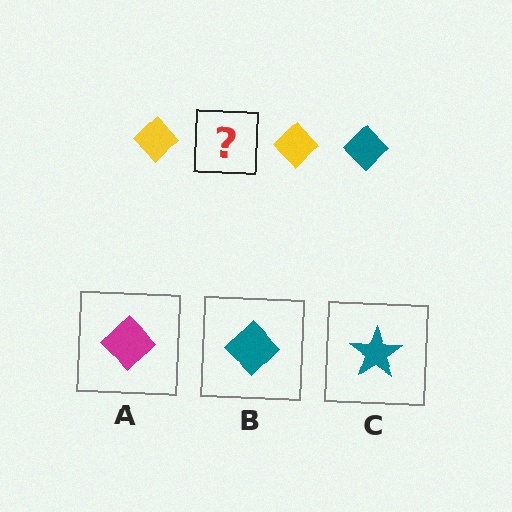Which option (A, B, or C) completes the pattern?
B.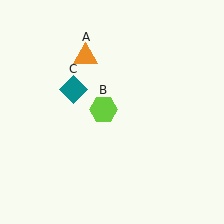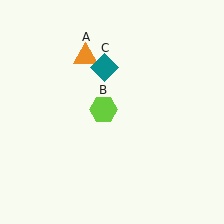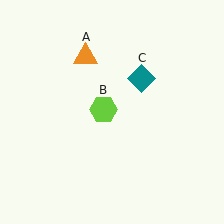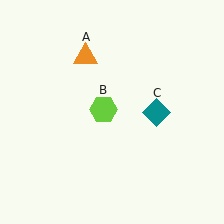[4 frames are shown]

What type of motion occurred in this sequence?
The teal diamond (object C) rotated clockwise around the center of the scene.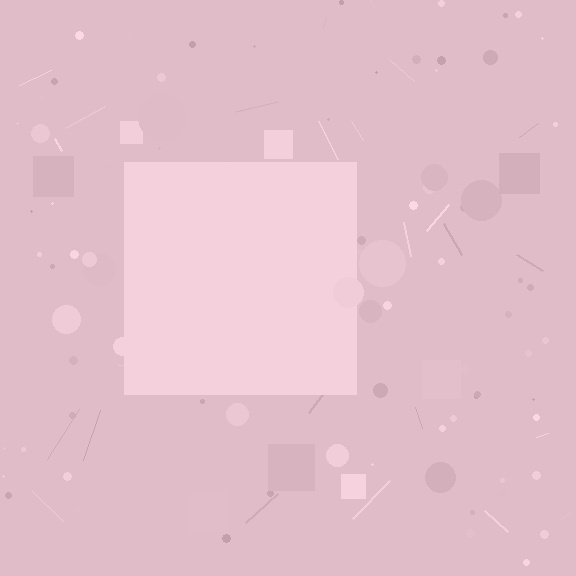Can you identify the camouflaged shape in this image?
The camouflaged shape is a square.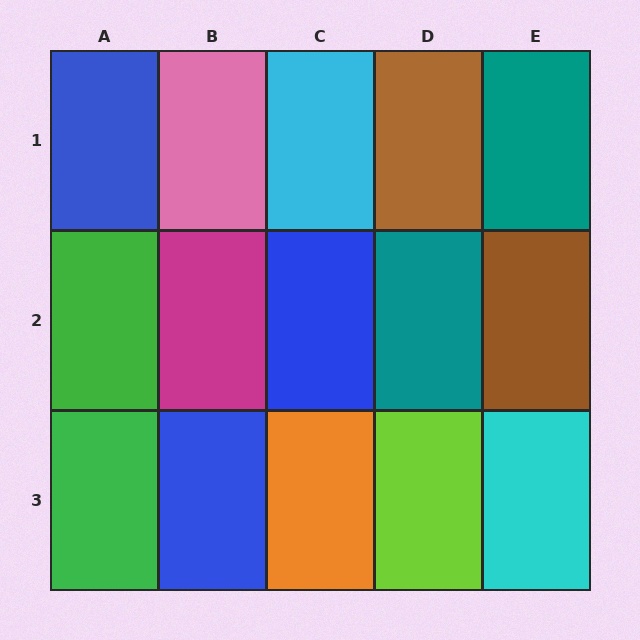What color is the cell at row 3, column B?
Blue.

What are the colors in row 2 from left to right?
Green, magenta, blue, teal, brown.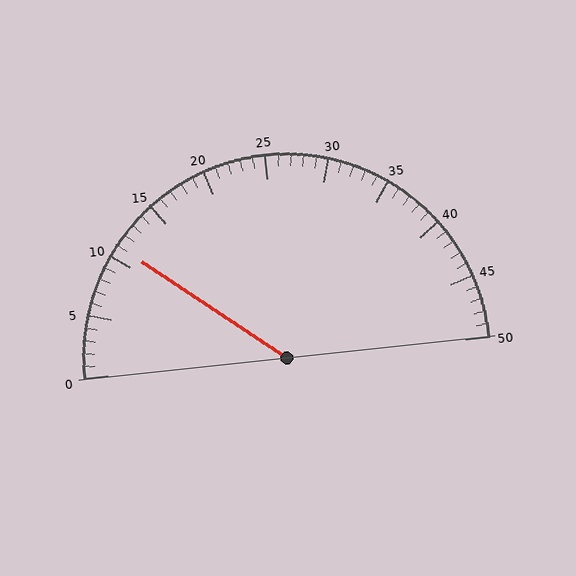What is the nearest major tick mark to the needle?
The nearest major tick mark is 10.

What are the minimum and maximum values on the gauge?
The gauge ranges from 0 to 50.